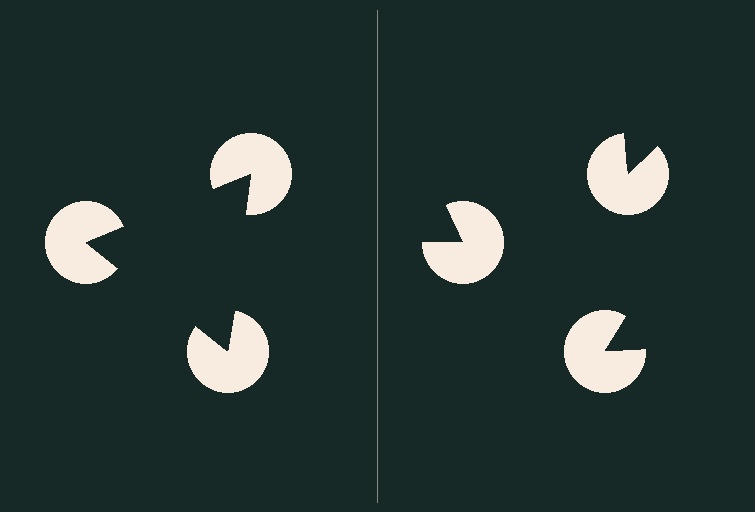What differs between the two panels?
The pac-man discs are positioned identically on both sides; only the wedge orientations differ. On the left they align to a triangle; on the right they are misaligned.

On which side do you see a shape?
An illusory triangle appears on the left side. On the right side the wedge cuts are rotated, so no coherent shape forms.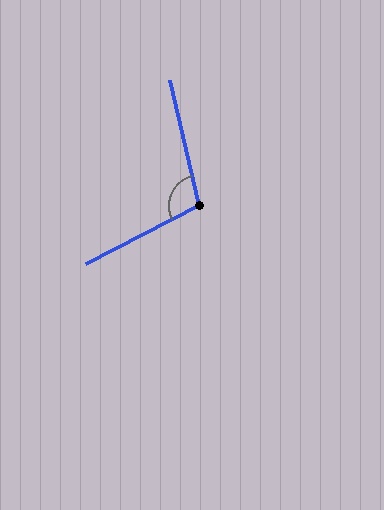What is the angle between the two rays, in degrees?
Approximately 104 degrees.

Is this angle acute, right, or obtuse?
It is obtuse.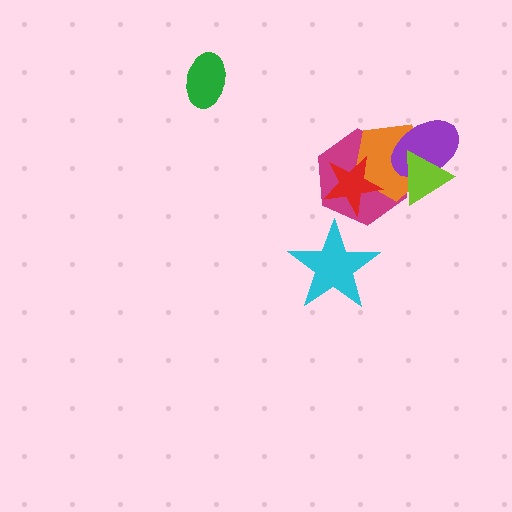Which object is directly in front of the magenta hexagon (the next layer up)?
The orange pentagon is directly in front of the magenta hexagon.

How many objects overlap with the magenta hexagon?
4 objects overlap with the magenta hexagon.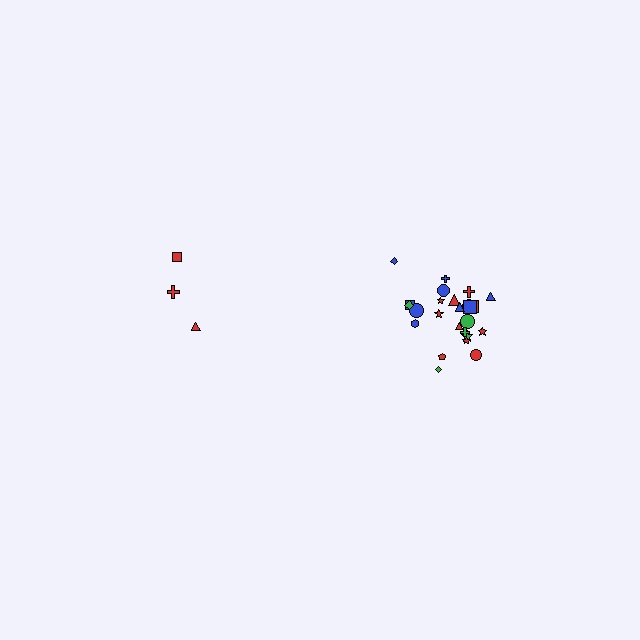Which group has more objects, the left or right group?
The right group.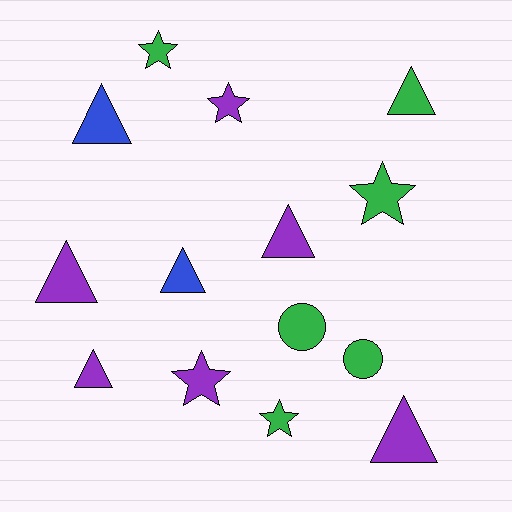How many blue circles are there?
There are no blue circles.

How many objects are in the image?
There are 14 objects.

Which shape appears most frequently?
Triangle, with 7 objects.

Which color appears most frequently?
Purple, with 6 objects.